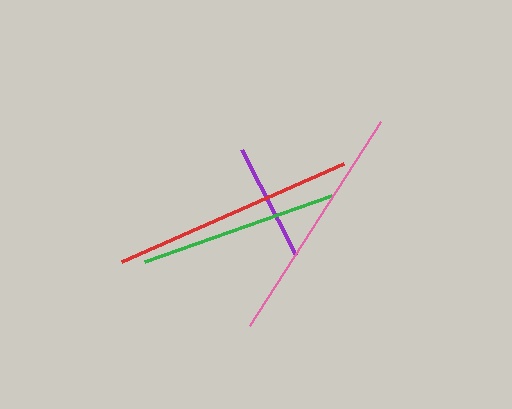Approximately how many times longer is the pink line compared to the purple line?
The pink line is approximately 2.1 times the length of the purple line.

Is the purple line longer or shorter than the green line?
The green line is longer than the purple line.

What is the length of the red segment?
The red segment is approximately 243 pixels long.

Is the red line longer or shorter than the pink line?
The red line is longer than the pink line.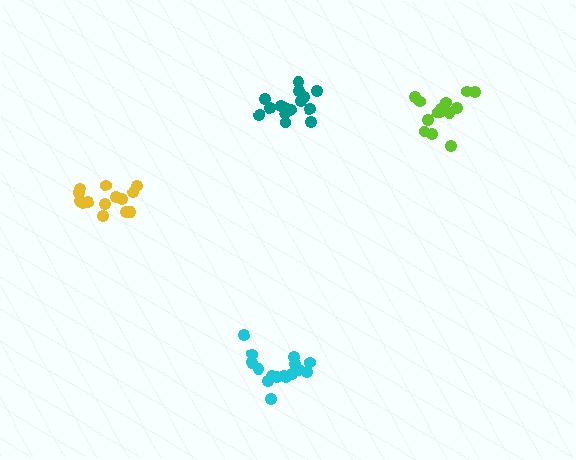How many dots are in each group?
Group 1: 15 dots, Group 2: 14 dots, Group 3: 14 dots, Group 4: 16 dots (59 total).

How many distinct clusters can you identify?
There are 4 distinct clusters.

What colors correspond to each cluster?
The clusters are colored: teal, lime, yellow, cyan.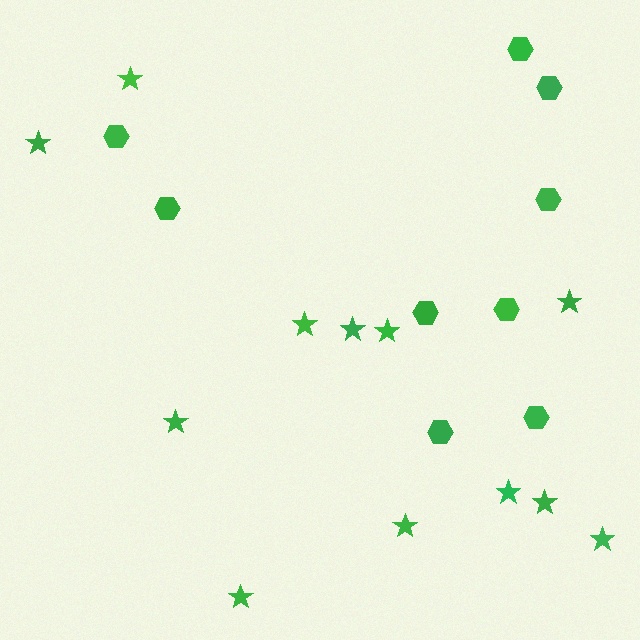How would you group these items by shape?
There are 2 groups: one group of stars (12) and one group of hexagons (9).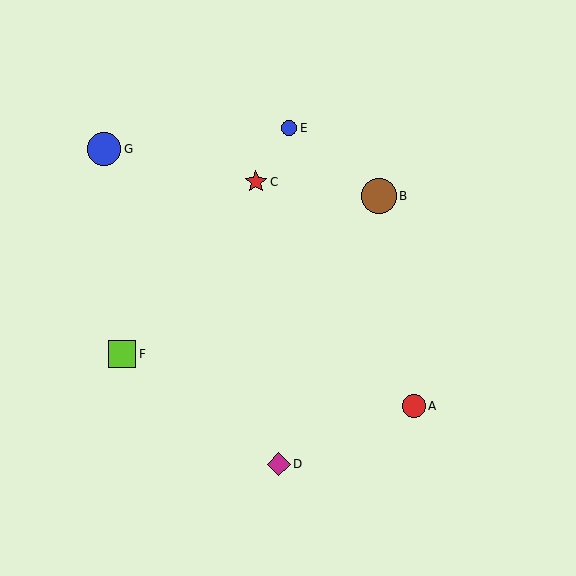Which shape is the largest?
The brown circle (labeled B) is the largest.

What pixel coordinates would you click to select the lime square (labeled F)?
Click at (122, 354) to select the lime square F.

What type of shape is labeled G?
Shape G is a blue circle.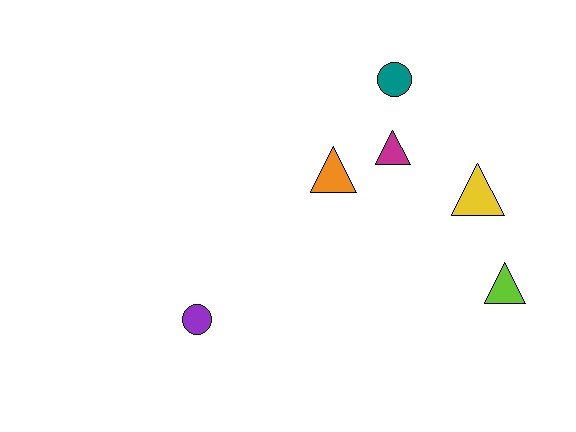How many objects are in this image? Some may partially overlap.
There are 6 objects.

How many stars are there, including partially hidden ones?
There are no stars.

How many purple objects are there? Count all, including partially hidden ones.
There is 1 purple object.